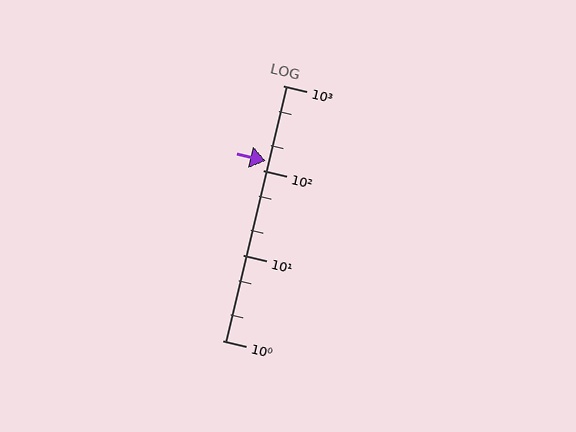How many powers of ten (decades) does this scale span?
The scale spans 3 decades, from 1 to 1000.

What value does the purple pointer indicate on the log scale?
The pointer indicates approximately 130.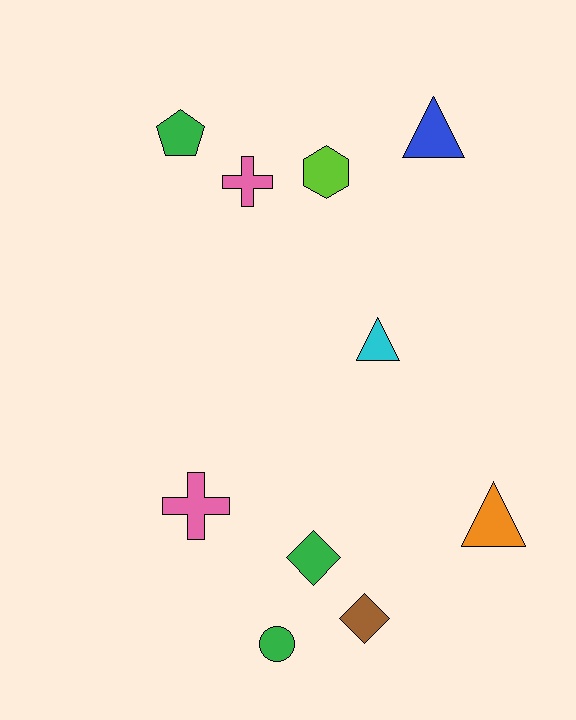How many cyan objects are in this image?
There is 1 cyan object.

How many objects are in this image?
There are 10 objects.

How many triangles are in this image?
There are 3 triangles.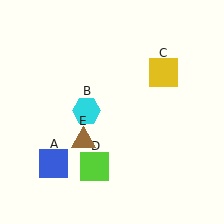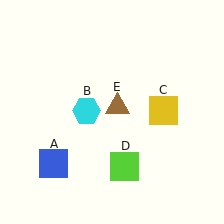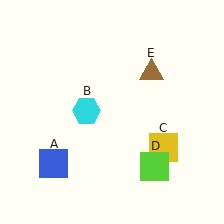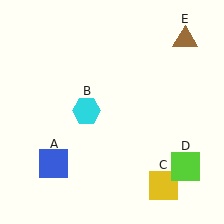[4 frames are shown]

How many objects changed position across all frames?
3 objects changed position: yellow square (object C), lime square (object D), brown triangle (object E).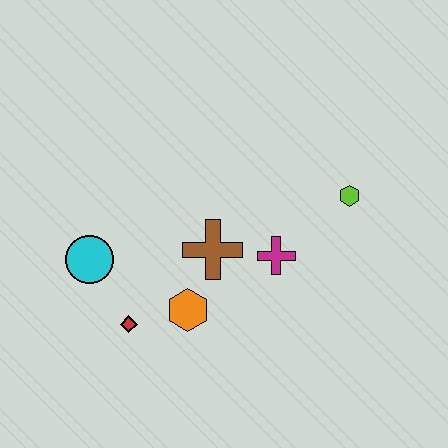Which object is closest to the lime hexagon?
The magenta cross is closest to the lime hexagon.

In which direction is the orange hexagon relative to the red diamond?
The orange hexagon is to the right of the red diamond.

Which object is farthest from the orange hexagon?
The lime hexagon is farthest from the orange hexagon.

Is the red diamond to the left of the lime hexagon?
Yes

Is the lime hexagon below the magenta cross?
No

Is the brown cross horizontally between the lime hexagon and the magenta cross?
No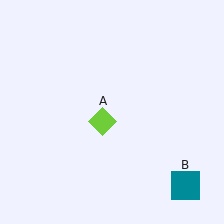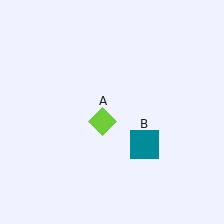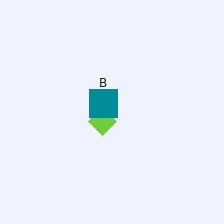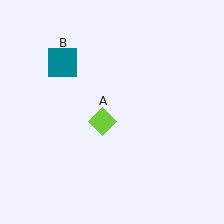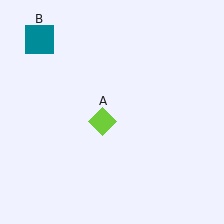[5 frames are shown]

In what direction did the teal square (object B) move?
The teal square (object B) moved up and to the left.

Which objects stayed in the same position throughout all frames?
Lime diamond (object A) remained stationary.